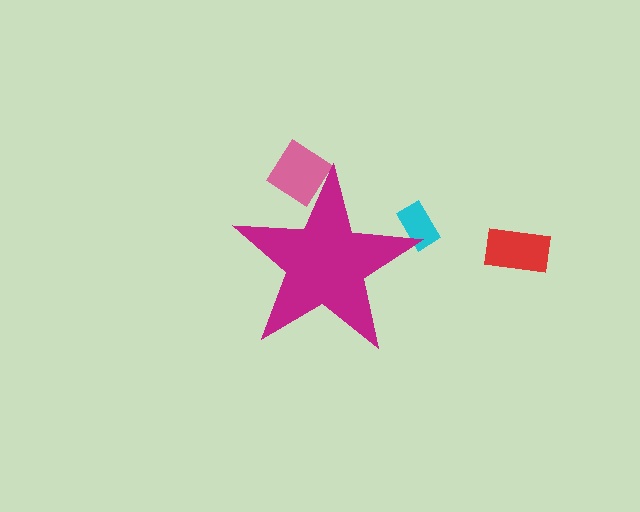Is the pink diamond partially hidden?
Yes, the pink diamond is partially hidden behind the magenta star.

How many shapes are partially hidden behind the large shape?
2 shapes are partially hidden.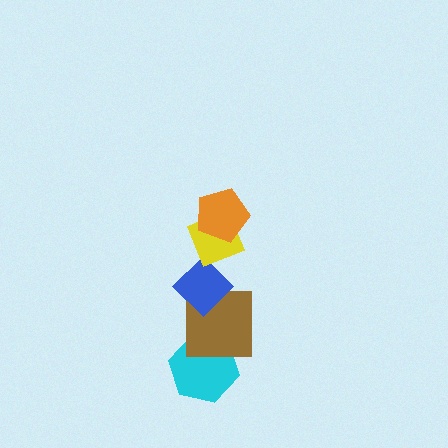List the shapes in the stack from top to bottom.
From top to bottom: the orange pentagon, the yellow diamond, the blue diamond, the brown square, the cyan hexagon.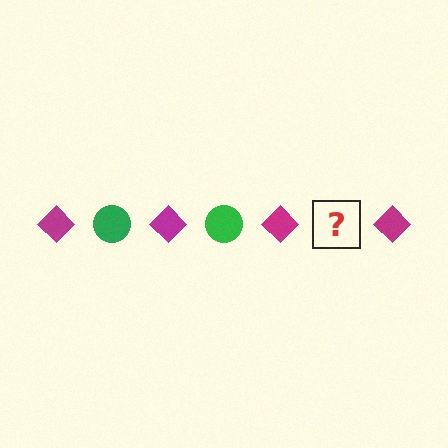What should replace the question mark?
The question mark should be replaced with a green circle.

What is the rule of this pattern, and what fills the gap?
The rule is that the pattern alternates between magenta diamond and green circle. The gap should be filled with a green circle.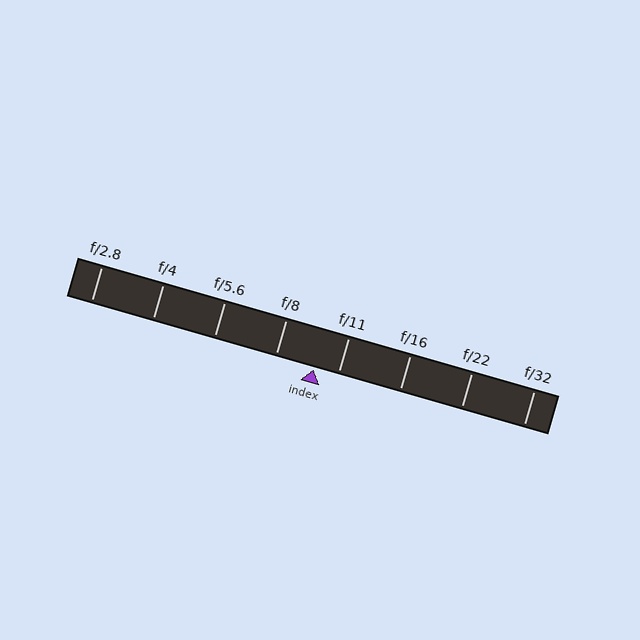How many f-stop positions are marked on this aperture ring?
There are 8 f-stop positions marked.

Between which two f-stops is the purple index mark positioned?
The index mark is between f/8 and f/11.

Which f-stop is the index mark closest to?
The index mark is closest to f/11.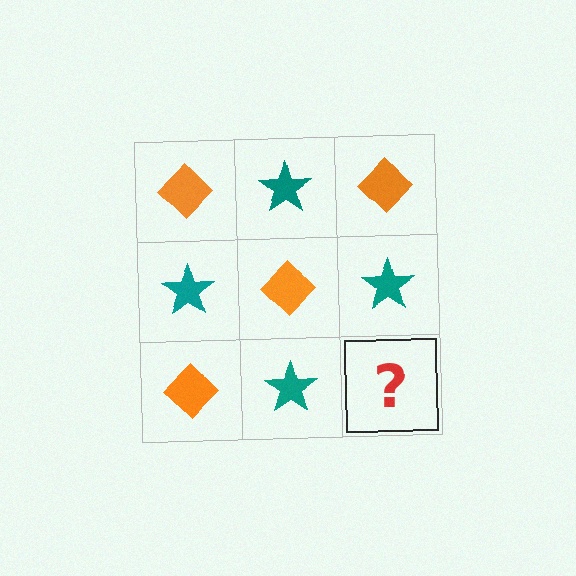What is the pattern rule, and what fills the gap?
The rule is that it alternates orange diamond and teal star in a checkerboard pattern. The gap should be filled with an orange diamond.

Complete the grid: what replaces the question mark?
The question mark should be replaced with an orange diamond.